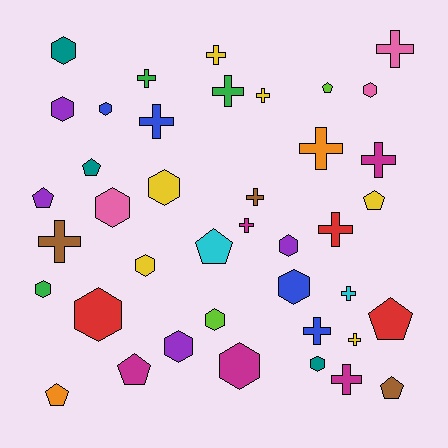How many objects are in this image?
There are 40 objects.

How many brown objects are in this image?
There are 3 brown objects.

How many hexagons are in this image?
There are 15 hexagons.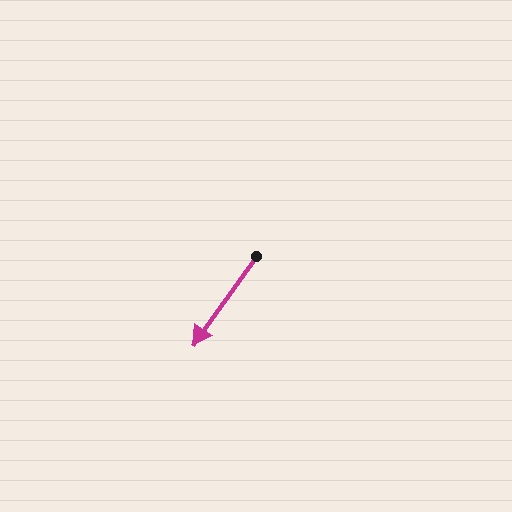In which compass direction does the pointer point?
Southwest.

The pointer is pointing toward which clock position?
Roughly 7 o'clock.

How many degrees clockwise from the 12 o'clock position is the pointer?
Approximately 215 degrees.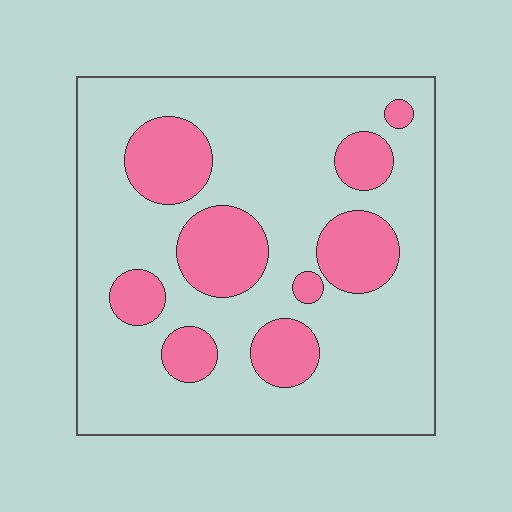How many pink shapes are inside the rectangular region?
9.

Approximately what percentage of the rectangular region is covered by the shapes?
Approximately 25%.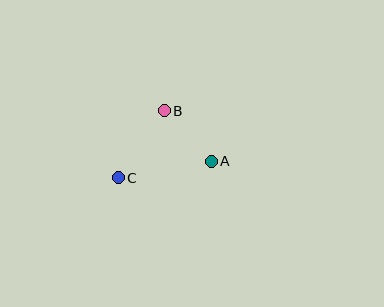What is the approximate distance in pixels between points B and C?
The distance between B and C is approximately 82 pixels.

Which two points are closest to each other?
Points A and B are closest to each other.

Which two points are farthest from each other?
Points A and C are farthest from each other.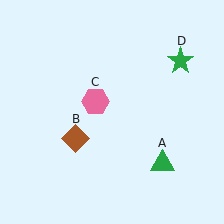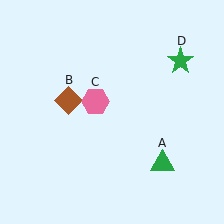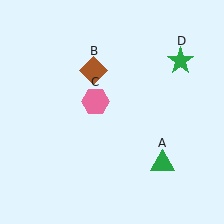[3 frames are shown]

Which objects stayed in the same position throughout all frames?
Green triangle (object A) and pink hexagon (object C) and green star (object D) remained stationary.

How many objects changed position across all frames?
1 object changed position: brown diamond (object B).